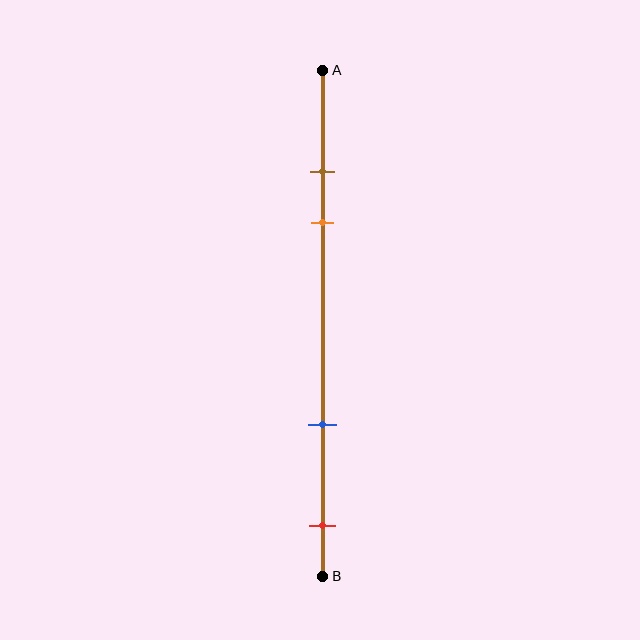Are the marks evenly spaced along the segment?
No, the marks are not evenly spaced.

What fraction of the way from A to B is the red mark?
The red mark is approximately 90% (0.9) of the way from A to B.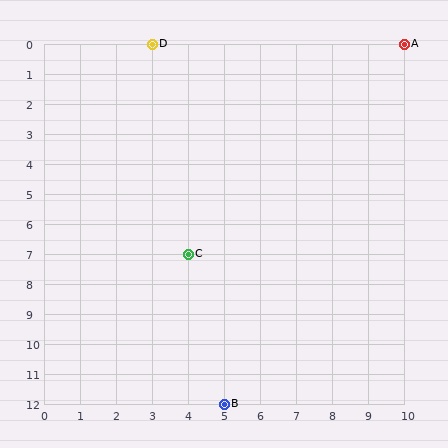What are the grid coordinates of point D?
Point D is at grid coordinates (3, 0).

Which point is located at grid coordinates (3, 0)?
Point D is at (3, 0).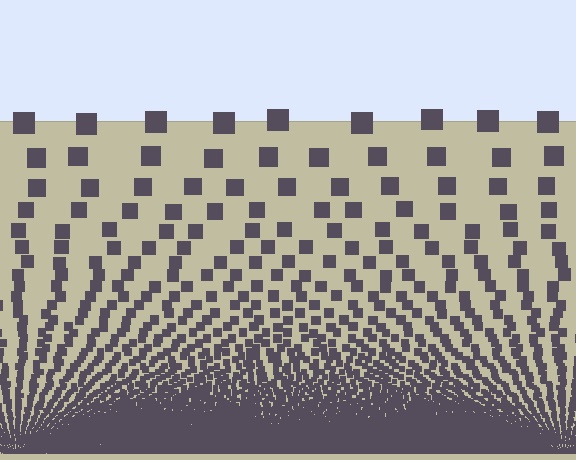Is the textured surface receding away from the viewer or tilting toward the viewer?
The surface appears to tilt toward the viewer. Texture elements get larger and sparser toward the top.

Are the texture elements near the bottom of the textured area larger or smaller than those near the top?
Smaller. The gradient is inverted — elements near the bottom are smaller and denser.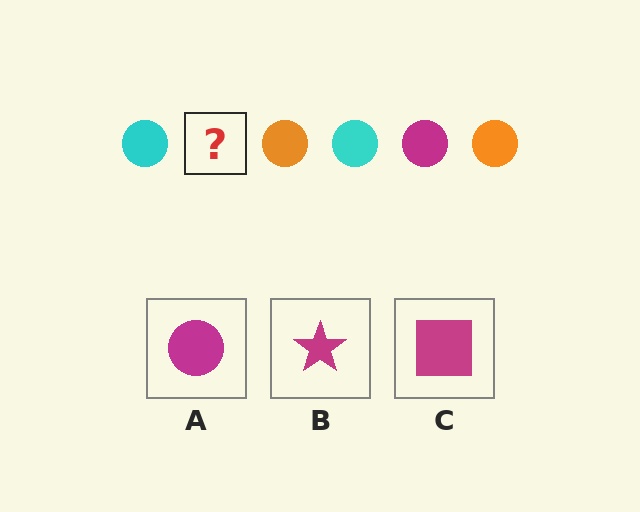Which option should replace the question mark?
Option A.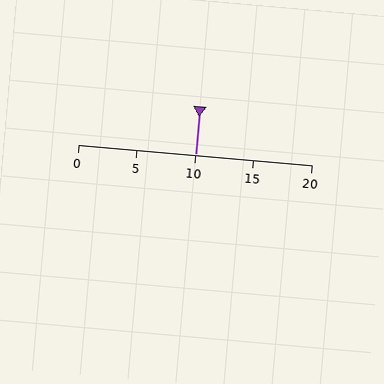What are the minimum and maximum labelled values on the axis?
The axis runs from 0 to 20.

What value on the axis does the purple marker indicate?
The marker indicates approximately 10.